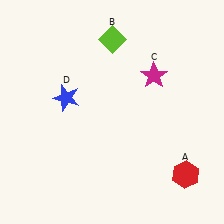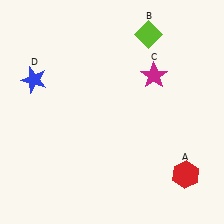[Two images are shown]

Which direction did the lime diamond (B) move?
The lime diamond (B) moved right.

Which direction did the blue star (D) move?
The blue star (D) moved left.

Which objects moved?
The objects that moved are: the lime diamond (B), the blue star (D).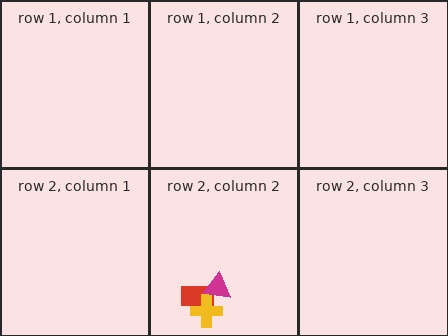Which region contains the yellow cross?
The row 2, column 2 region.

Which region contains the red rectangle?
The row 2, column 2 region.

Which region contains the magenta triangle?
The row 2, column 2 region.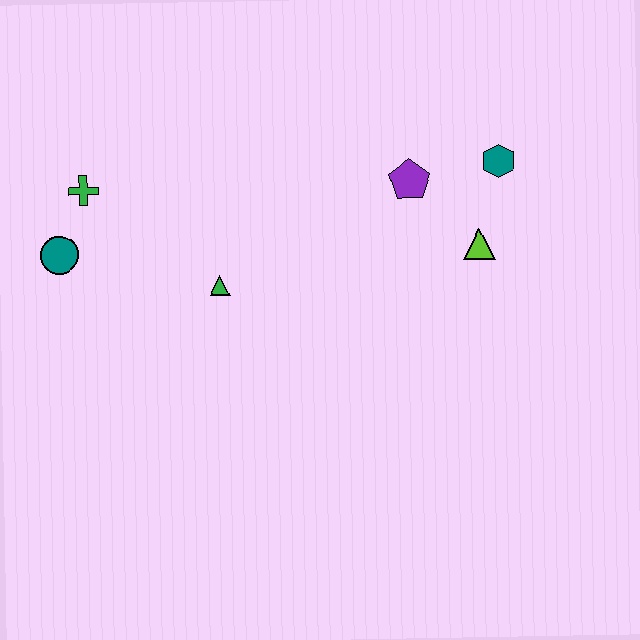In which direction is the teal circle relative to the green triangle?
The teal circle is to the left of the green triangle.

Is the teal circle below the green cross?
Yes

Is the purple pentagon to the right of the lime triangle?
No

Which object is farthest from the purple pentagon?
The teal circle is farthest from the purple pentagon.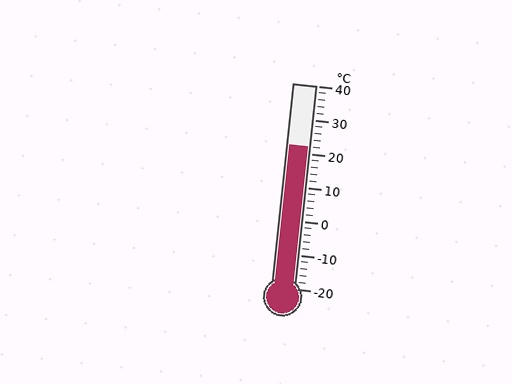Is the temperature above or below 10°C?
The temperature is above 10°C.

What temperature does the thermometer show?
The thermometer shows approximately 22°C.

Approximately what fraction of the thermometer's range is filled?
The thermometer is filled to approximately 70% of its range.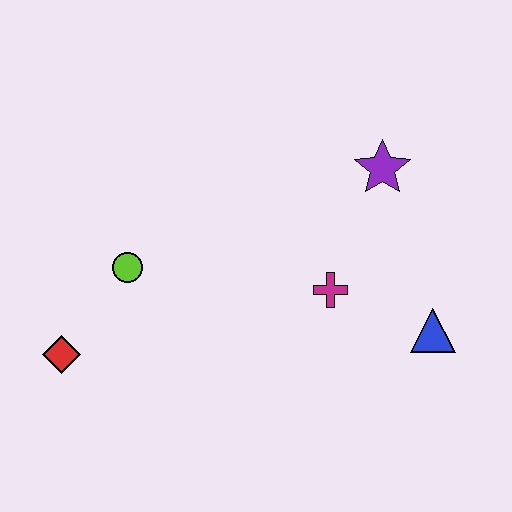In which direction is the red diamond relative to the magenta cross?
The red diamond is to the left of the magenta cross.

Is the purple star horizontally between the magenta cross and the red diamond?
No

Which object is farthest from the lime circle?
The blue triangle is farthest from the lime circle.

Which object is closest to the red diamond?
The lime circle is closest to the red diamond.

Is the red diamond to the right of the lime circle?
No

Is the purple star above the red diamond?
Yes